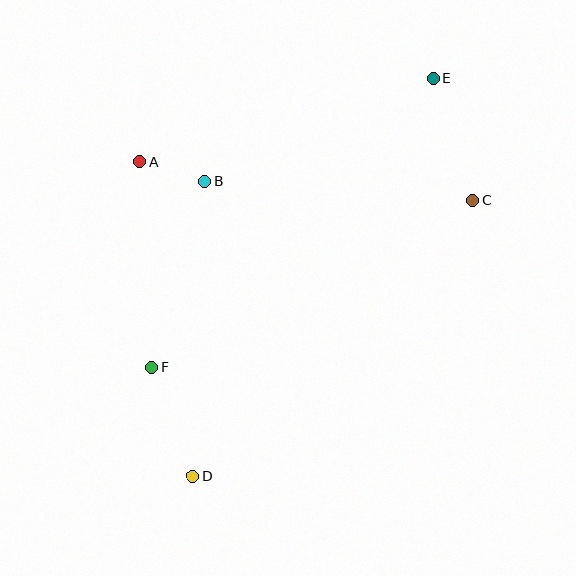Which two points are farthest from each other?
Points D and E are farthest from each other.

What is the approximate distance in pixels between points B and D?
The distance between B and D is approximately 295 pixels.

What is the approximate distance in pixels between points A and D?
The distance between A and D is approximately 319 pixels.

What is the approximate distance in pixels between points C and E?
The distance between C and E is approximately 128 pixels.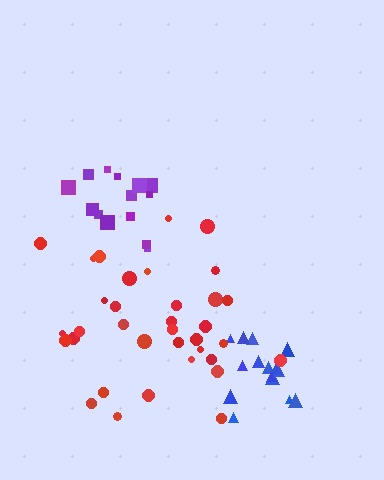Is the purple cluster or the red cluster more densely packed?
Purple.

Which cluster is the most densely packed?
Blue.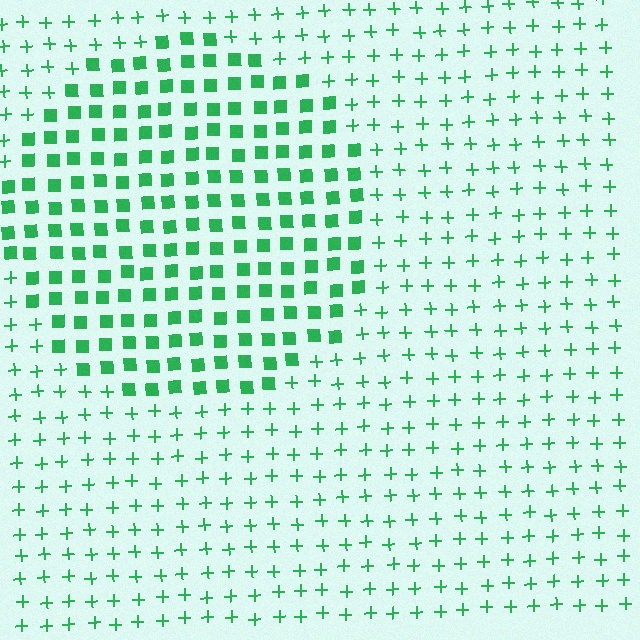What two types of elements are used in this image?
The image uses squares inside the circle region and plus signs outside it.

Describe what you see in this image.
The image is filled with small green elements arranged in a uniform grid. A circle-shaped region contains squares, while the surrounding area contains plus signs. The boundary is defined purely by the change in element shape.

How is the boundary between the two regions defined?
The boundary is defined by a change in element shape: squares inside vs. plus signs outside. All elements share the same color and spacing.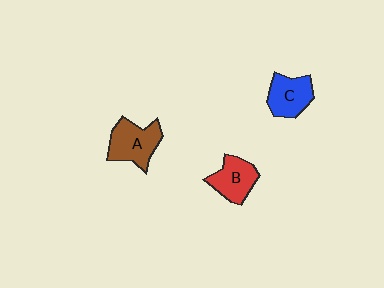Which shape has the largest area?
Shape A (brown).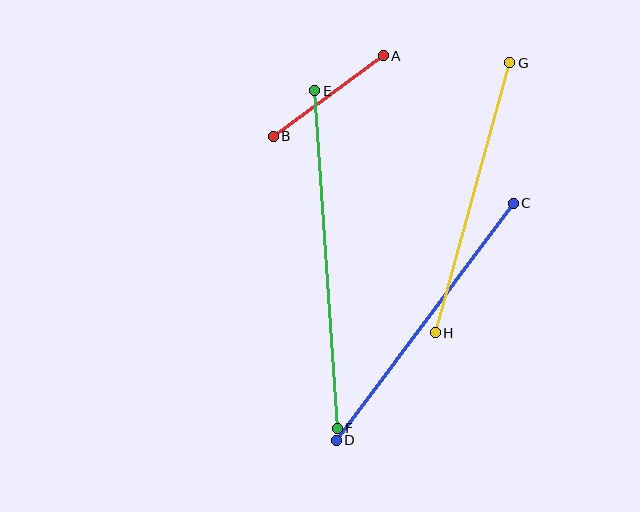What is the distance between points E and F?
The distance is approximately 338 pixels.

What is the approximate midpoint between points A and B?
The midpoint is at approximately (328, 96) pixels.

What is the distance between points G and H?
The distance is approximately 280 pixels.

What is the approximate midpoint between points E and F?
The midpoint is at approximately (326, 260) pixels.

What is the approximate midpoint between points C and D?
The midpoint is at approximately (425, 322) pixels.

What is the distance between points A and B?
The distance is approximately 136 pixels.